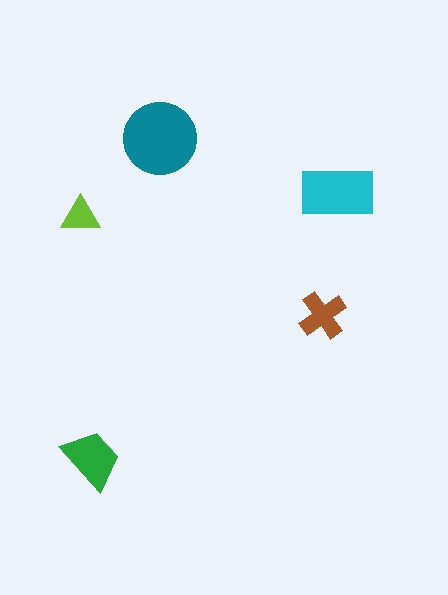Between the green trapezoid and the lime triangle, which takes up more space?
The green trapezoid.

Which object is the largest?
The teal circle.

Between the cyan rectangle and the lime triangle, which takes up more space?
The cyan rectangle.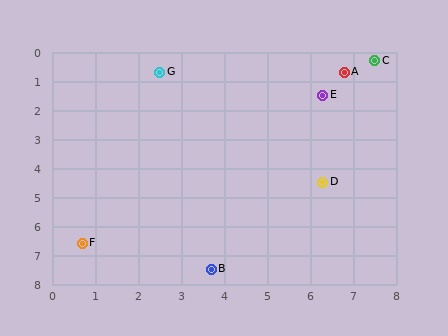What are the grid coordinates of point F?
Point F is at approximately (0.7, 6.6).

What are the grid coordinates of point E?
Point E is at approximately (6.3, 1.5).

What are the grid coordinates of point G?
Point G is at approximately (2.5, 0.7).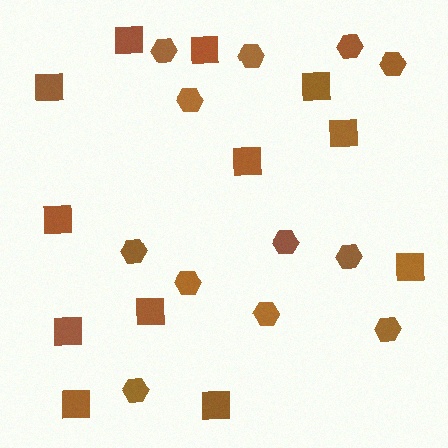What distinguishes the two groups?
There are 2 groups: one group of hexagons (12) and one group of squares (12).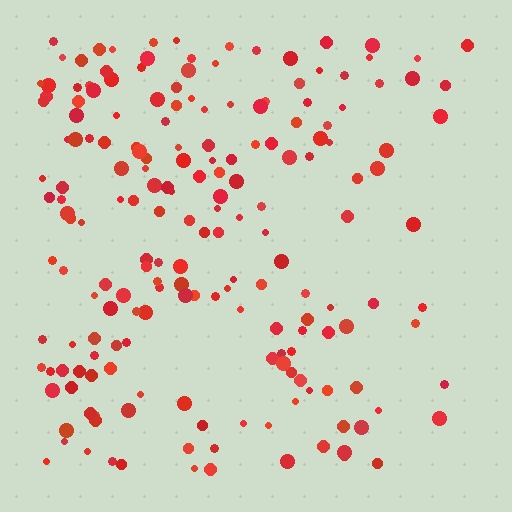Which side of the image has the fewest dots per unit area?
The right.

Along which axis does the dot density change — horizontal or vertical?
Horizontal.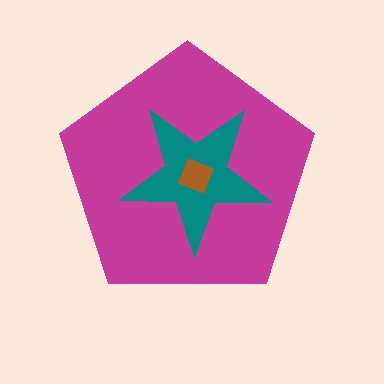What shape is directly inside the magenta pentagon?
The teal star.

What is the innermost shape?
The brown square.